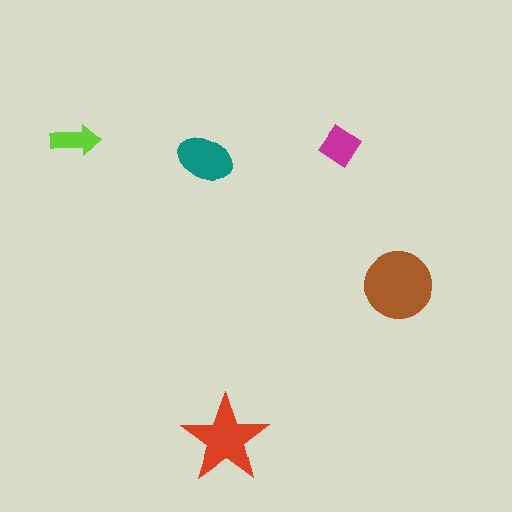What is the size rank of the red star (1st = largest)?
2nd.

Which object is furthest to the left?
The lime arrow is leftmost.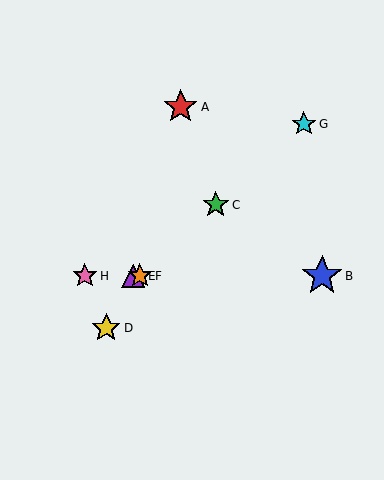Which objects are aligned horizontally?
Objects B, E, F, H are aligned horizontally.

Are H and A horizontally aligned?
No, H is at y≈276 and A is at y≈107.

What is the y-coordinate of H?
Object H is at y≈276.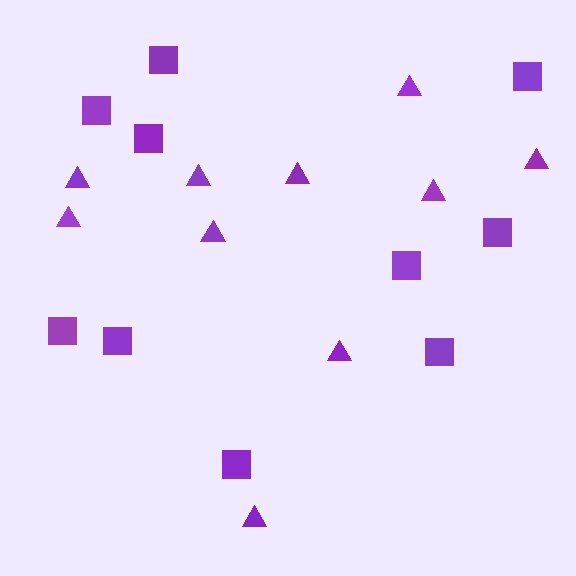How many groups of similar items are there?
There are 2 groups: one group of squares (10) and one group of triangles (10).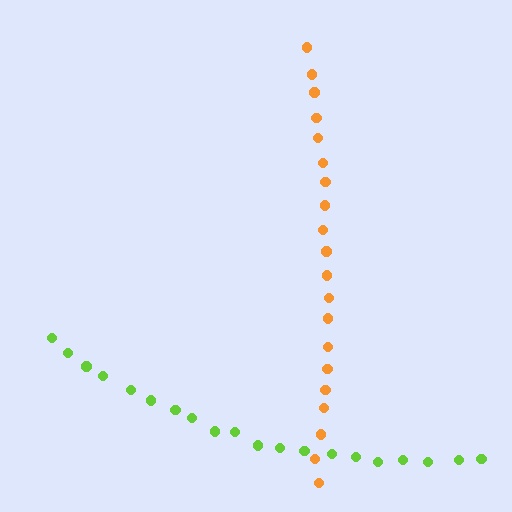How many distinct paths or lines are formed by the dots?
There are 2 distinct paths.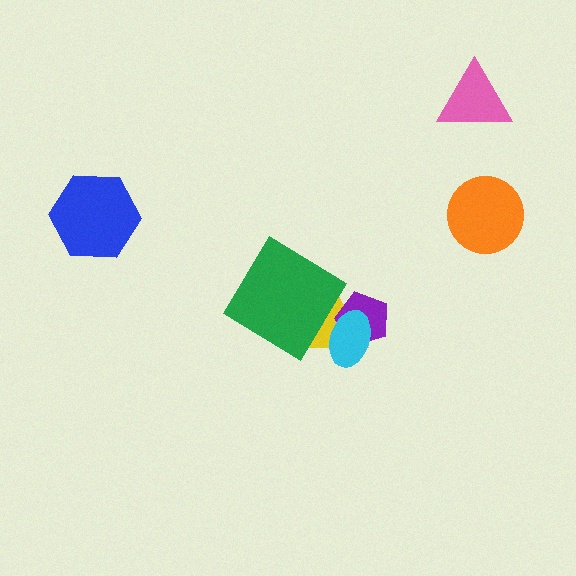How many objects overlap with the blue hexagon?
0 objects overlap with the blue hexagon.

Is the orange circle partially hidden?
No, no other shape covers it.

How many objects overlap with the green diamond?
1 object overlaps with the green diamond.